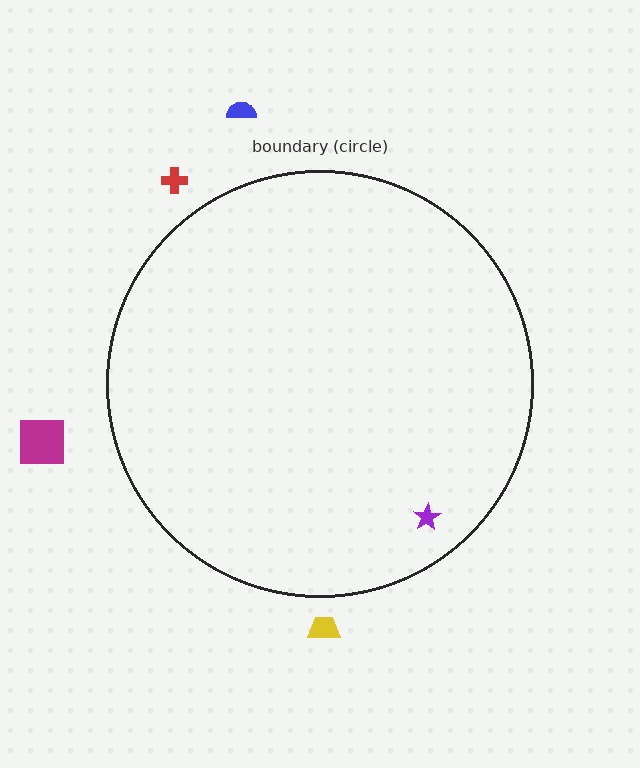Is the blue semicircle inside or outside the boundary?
Outside.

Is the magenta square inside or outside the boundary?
Outside.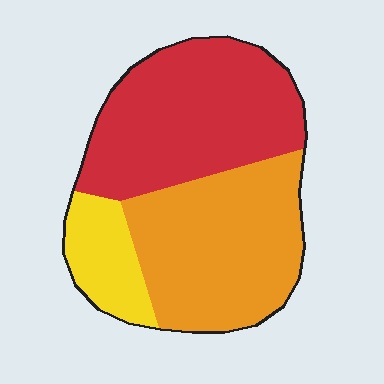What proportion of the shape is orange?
Orange takes up between a quarter and a half of the shape.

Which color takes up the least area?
Yellow, at roughly 15%.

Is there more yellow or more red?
Red.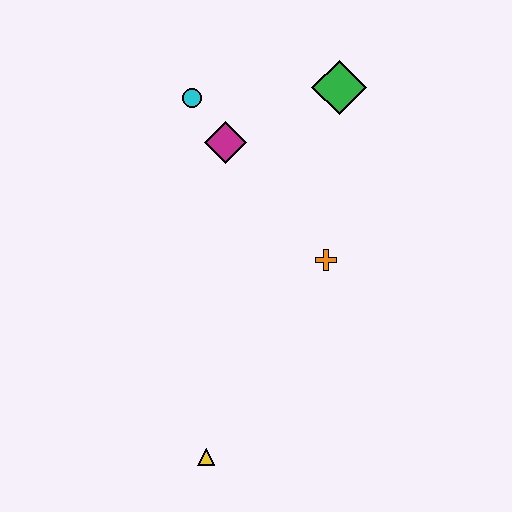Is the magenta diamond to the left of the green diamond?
Yes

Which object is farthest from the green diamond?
The yellow triangle is farthest from the green diamond.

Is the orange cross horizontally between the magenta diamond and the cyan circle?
No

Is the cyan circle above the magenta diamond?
Yes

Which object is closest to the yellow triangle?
The orange cross is closest to the yellow triangle.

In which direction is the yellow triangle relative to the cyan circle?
The yellow triangle is below the cyan circle.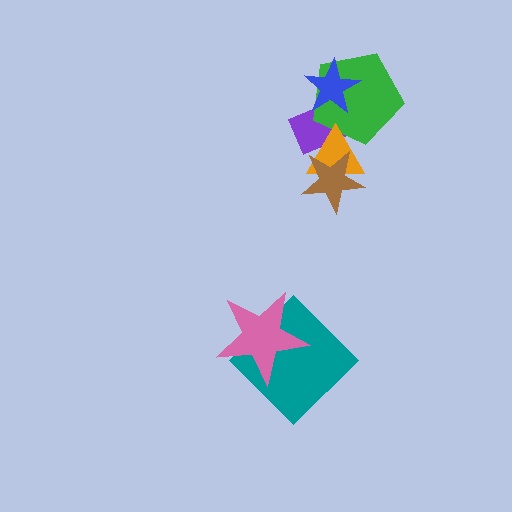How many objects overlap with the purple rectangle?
4 objects overlap with the purple rectangle.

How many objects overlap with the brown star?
2 objects overlap with the brown star.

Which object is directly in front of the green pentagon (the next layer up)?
The orange triangle is directly in front of the green pentagon.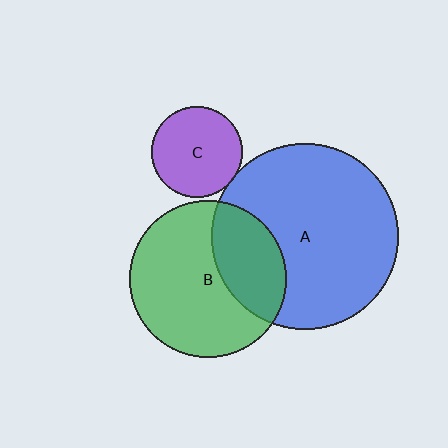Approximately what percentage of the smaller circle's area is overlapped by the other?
Approximately 30%.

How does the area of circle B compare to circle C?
Approximately 3.0 times.